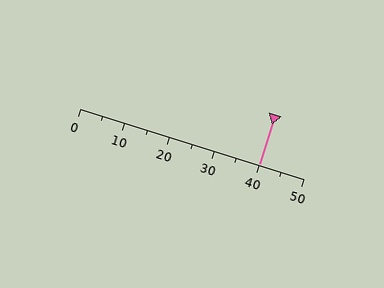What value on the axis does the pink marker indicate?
The marker indicates approximately 40.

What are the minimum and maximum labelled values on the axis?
The axis runs from 0 to 50.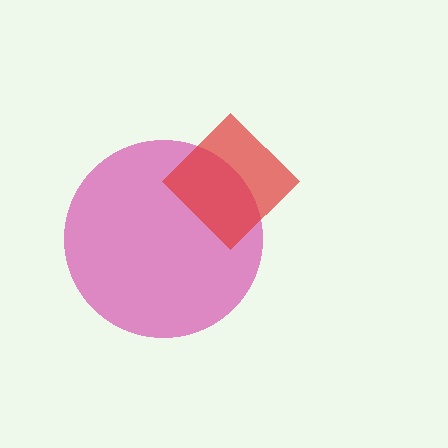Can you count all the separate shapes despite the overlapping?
Yes, there are 2 separate shapes.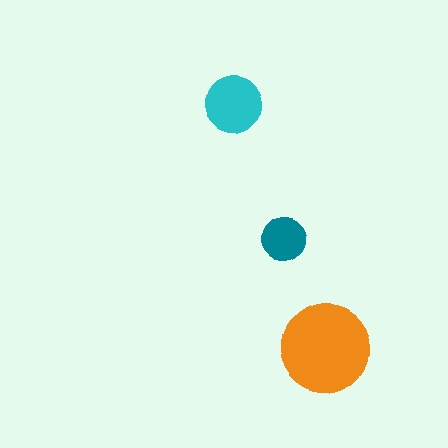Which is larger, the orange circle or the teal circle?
The orange one.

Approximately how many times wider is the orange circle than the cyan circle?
About 1.5 times wider.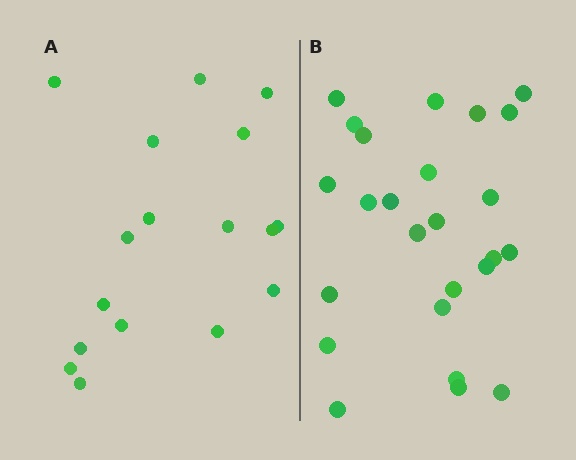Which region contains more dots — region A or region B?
Region B (the right region) has more dots.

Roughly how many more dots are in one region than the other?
Region B has roughly 8 or so more dots than region A.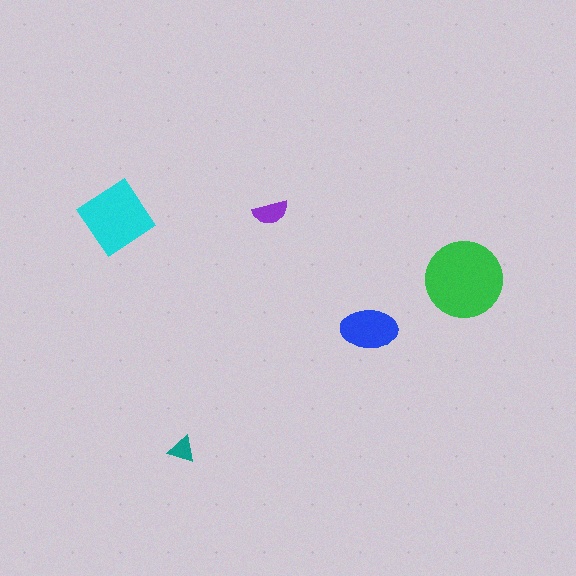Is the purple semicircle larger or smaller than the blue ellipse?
Smaller.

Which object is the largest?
The green circle.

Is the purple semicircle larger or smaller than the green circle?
Smaller.